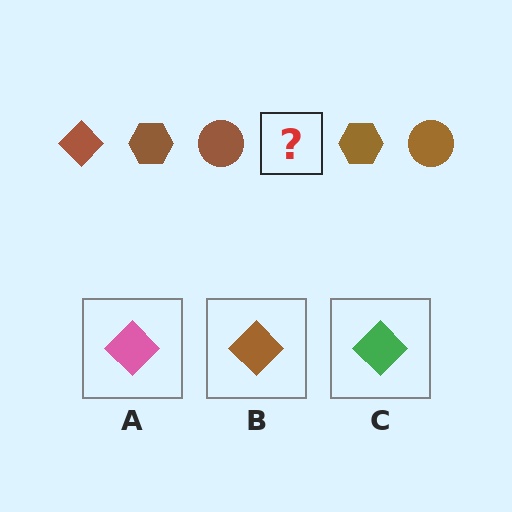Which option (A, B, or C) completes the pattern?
B.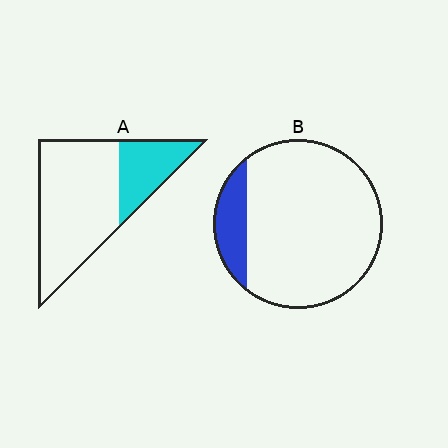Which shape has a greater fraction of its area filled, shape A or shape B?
Shape A.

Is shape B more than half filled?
No.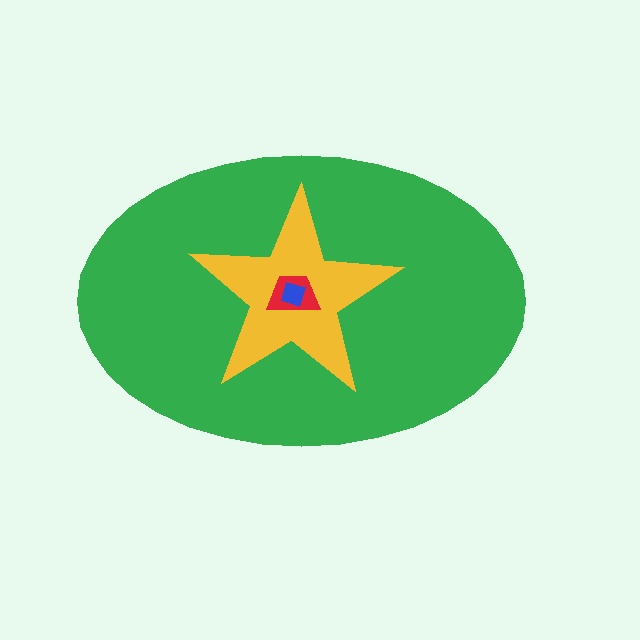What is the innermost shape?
The blue diamond.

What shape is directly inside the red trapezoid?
The blue diamond.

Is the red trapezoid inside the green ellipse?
Yes.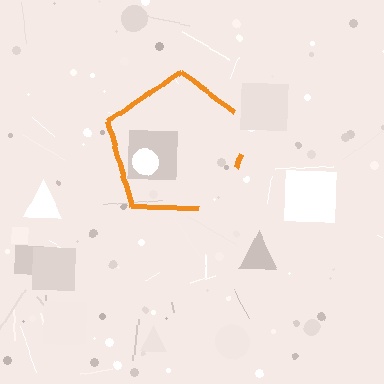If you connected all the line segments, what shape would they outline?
They would outline a pentagon.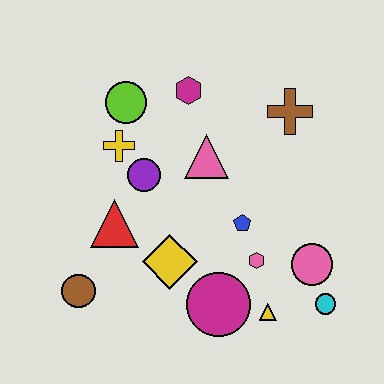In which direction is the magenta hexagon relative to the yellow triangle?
The magenta hexagon is above the yellow triangle.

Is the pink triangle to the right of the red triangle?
Yes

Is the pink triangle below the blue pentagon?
No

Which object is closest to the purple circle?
The yellow cross is closest to the purple circle.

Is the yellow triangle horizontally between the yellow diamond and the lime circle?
No